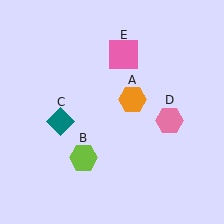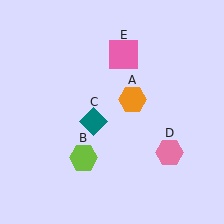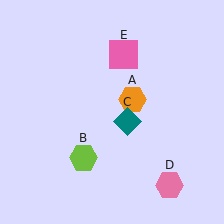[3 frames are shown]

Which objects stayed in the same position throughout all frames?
Orange hexagon (object A) and lime hexagon (object B) and pink square (object E) remained stationary.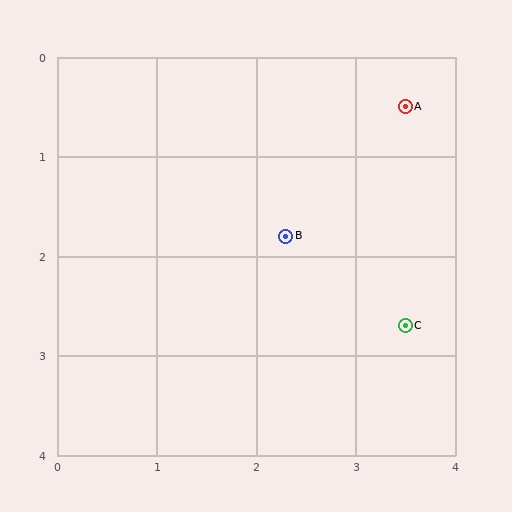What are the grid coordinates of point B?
Point B is at approximately (2.3, 1.8).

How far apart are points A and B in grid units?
Points A and B are about 1.8 grid units apart.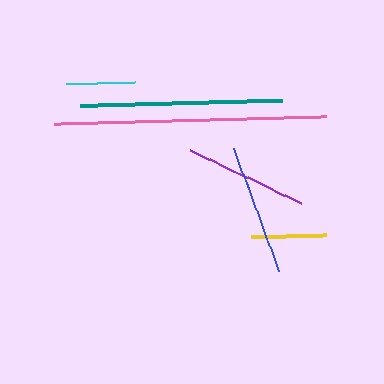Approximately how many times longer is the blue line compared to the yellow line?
The blue line is approximately 1.7 times the length of the yellow line.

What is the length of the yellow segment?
The yellow segment is approximately 76 pixels long.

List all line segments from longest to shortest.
From longest to shortest: pink, teal, blue, purple, yellow, cyan.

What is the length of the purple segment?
The purple segment is approximately 123 pixels long.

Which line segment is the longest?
The pink line is the longest at approximately 271 pixels.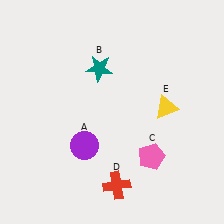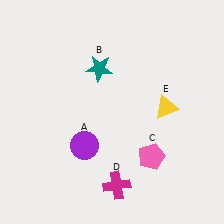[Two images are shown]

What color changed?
The cross (D) changed from red in Image 1 to magenta in Image 2.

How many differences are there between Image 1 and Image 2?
There is 1 difference between the two images.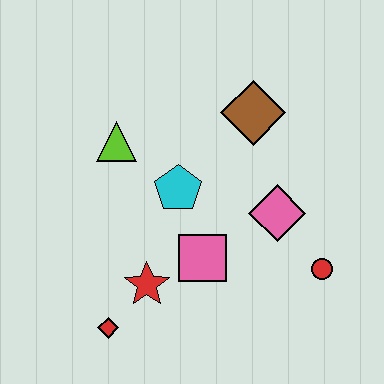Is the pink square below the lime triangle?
Yes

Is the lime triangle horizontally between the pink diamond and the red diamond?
Yes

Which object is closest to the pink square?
The red star is closest to the pink square.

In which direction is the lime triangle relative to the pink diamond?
The lime triangle is to the left of the pink diamond.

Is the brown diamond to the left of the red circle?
Yes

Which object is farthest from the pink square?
The brown diamond is farthest from the pink square.